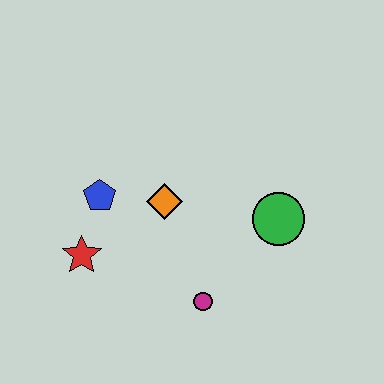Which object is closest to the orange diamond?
The blue pentagon is closest to the orange diamond.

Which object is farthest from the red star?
The green circle is farthest from the red star.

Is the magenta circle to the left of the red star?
No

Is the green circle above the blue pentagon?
No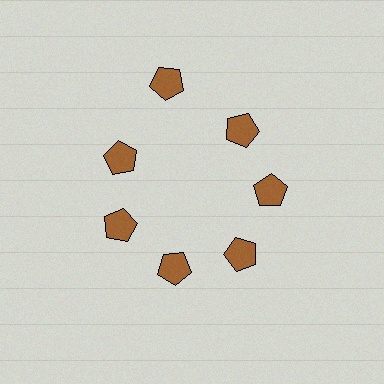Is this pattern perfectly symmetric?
No. The 7 brown pentagons are arranged in a ring, but one element near the 12 o'clock position is pushed outward from the center, breaking the 7-fold rotational symmetry.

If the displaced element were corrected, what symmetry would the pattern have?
It would have 7-fold rotational symmetry — the pattern would map onto itself every 51 degrees.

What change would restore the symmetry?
The symmetry would be restored by moving it inward, back onto the ring so that all 7 pentagons sit at equal angles and equal distance from the center.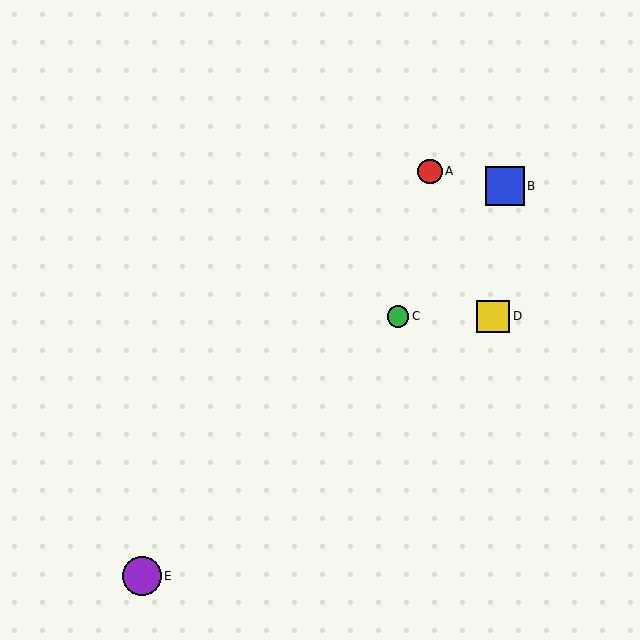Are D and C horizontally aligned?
Yes, both are at y≈316.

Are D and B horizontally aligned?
No, D is at y≈316 and B is at y≈186.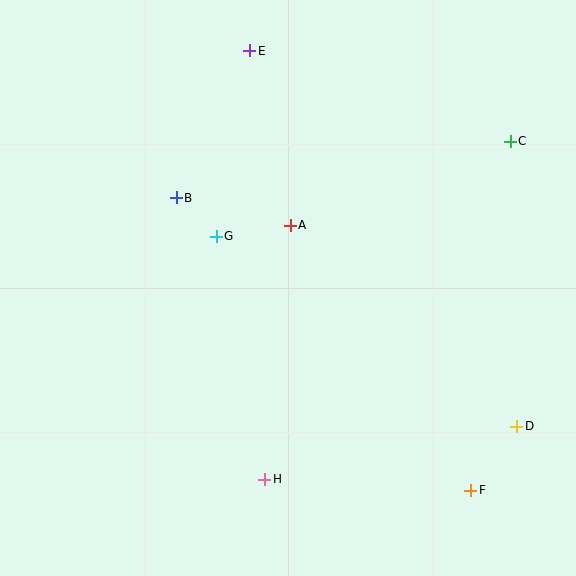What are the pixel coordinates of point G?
Point G is at (216, 236).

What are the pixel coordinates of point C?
Point C is at (510, 141).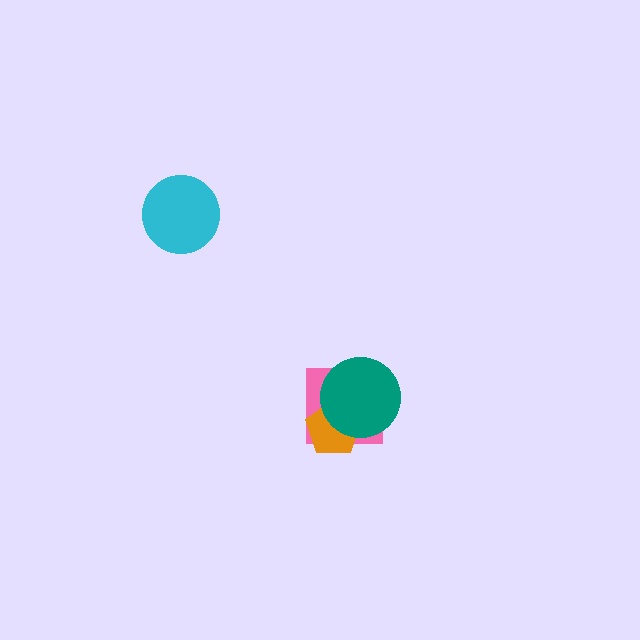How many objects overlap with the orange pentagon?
2 objects overlap with the orange pentagon.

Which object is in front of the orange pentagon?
The teal circle is in front of the orange pentagon.